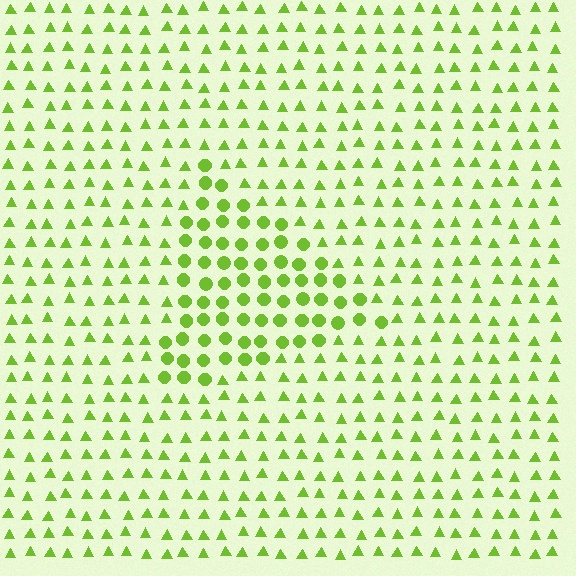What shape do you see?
I see a triangle.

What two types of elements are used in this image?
The image uses circles inside the triangle region and triangles outside it.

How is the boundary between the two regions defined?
The boundary is defined by a change in element shape: circles inside vs. triangles outside. All elements share the same color and spacing.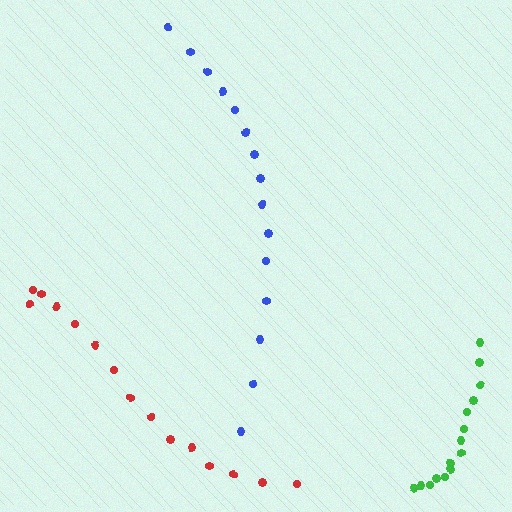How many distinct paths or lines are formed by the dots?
There are 3 distinct paths.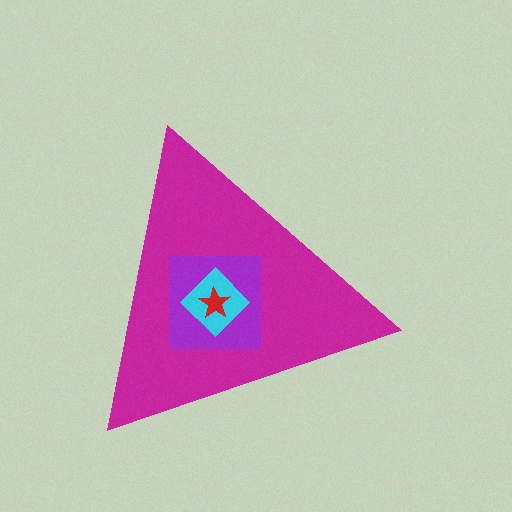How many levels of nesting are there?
4.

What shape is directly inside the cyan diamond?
The red star.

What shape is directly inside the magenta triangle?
The purple square.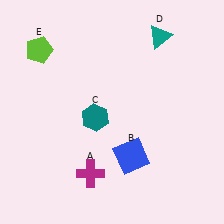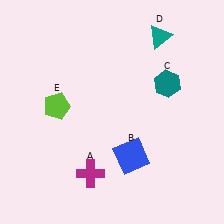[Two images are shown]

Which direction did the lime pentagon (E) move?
The lime pentagon (E) moved down.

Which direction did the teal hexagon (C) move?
The teal hexagon (C) moved right.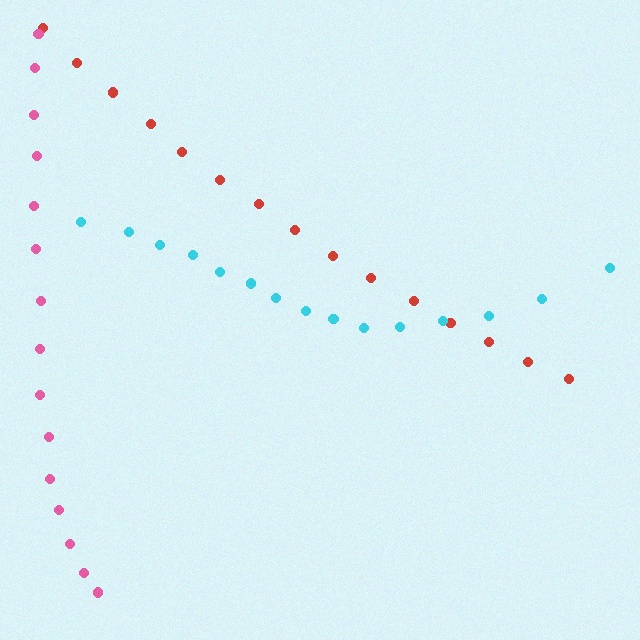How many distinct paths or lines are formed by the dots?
There are 3 distinct paths.